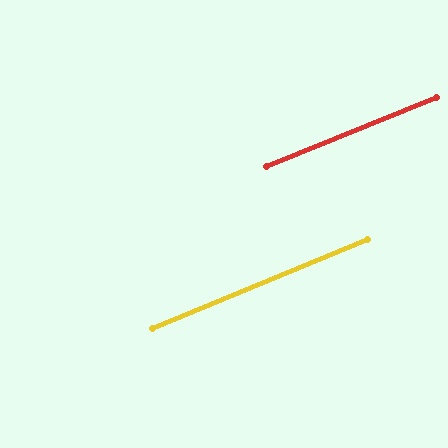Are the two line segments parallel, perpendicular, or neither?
Parallel — their directions differ by only 0.4°.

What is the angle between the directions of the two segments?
Approximately 0 degrees.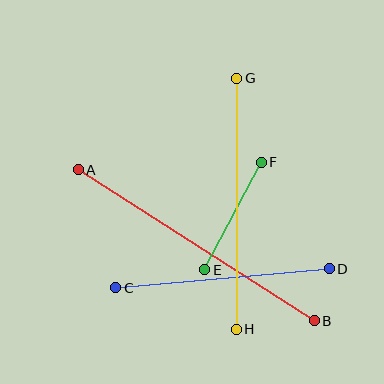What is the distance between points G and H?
The distance is approximately 251 pixels.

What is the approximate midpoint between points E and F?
The midpoint is at approximately (233, 216) pixels.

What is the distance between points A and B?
The distance is approximately 280 pixels.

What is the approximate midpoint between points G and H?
The midpoint is at approximately (236, 204) pixels.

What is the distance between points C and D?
The distance is approximately 215 pixels.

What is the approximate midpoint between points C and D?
The midpoint is at approximately (223, 278) pixels.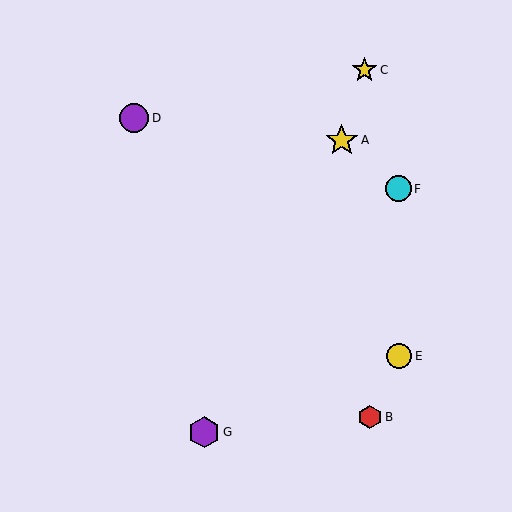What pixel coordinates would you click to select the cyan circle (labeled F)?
Click at (398, 189) to select the cyan circle F.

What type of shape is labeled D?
Shape D is a purple circle.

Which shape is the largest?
The yellow star (labeled A) is the largest.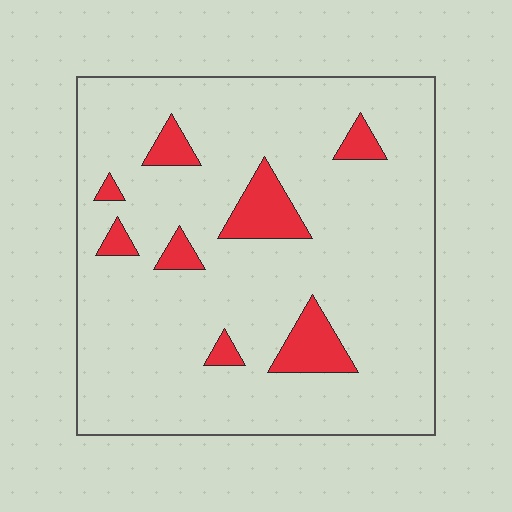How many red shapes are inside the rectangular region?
8.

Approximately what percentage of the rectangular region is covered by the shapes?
Approximately 10%.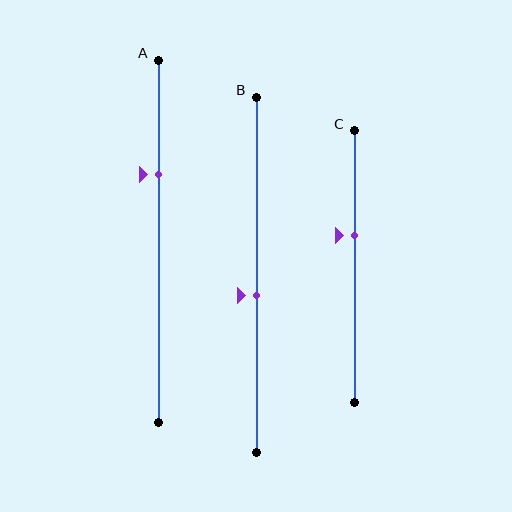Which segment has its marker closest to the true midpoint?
Segment B has its marker closest to the true midpoint.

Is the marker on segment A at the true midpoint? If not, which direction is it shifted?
No, the marker on segment A is shifted upward by about 18% of the segment length.